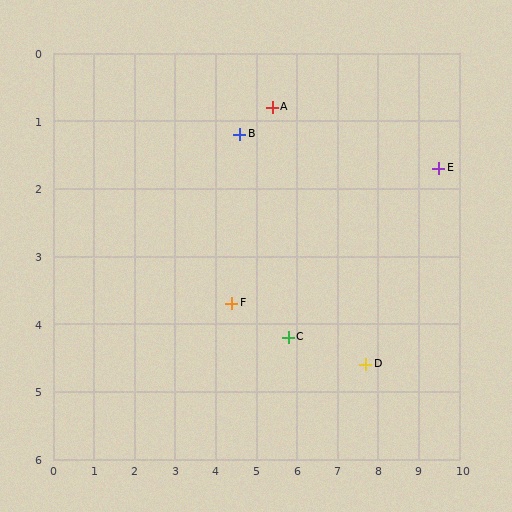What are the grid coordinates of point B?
Point B is at approximately (4.6, 1.2).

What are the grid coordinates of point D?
Point D is at approximately (7.7, 4.6).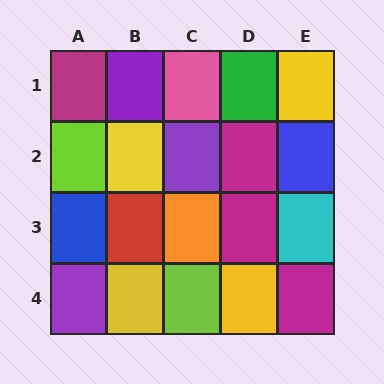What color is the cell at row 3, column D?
Magenta.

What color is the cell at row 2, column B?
Yellow.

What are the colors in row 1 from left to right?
Magenta, purple, pink, green, yellow.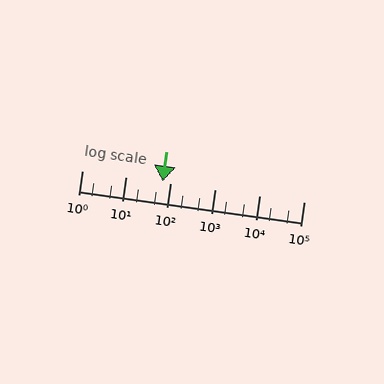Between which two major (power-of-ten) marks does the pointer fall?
The pointer is between 10 and 100.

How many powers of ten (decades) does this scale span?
The scale spans 5 decades, from 1 to 100000.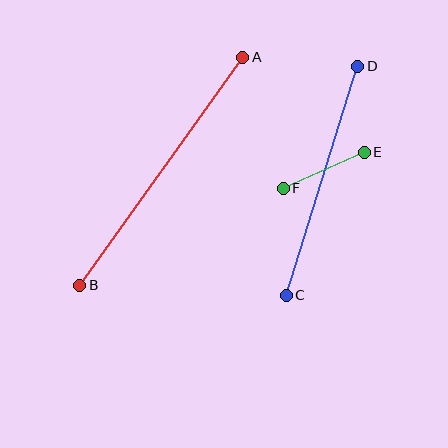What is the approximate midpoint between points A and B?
The midpoint is at approximately (161, 171) pixels.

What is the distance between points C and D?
The distance is approximately 240 pixels.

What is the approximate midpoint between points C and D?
The midpoint is at approximately (322, 181) pixels.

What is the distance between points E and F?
The distance is approximately 89 pixels.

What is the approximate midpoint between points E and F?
The midpoint is at approximately (324, 170) pixels.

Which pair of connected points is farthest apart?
Points A and B are farthest apart.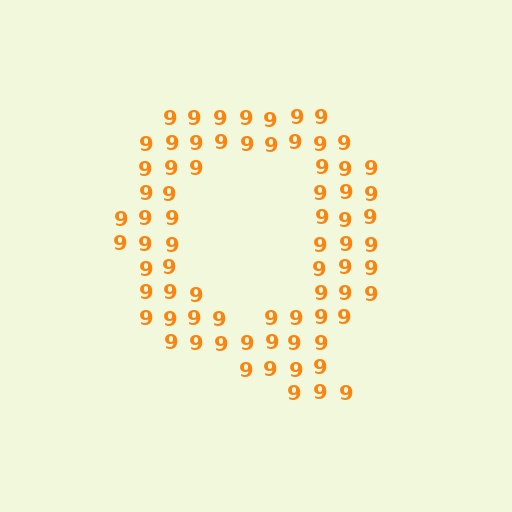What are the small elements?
The small elements are digit 9's.